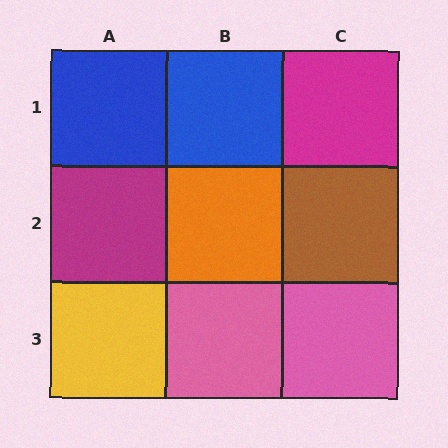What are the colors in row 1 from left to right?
Blue, blue, magenta.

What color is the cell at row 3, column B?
Pink.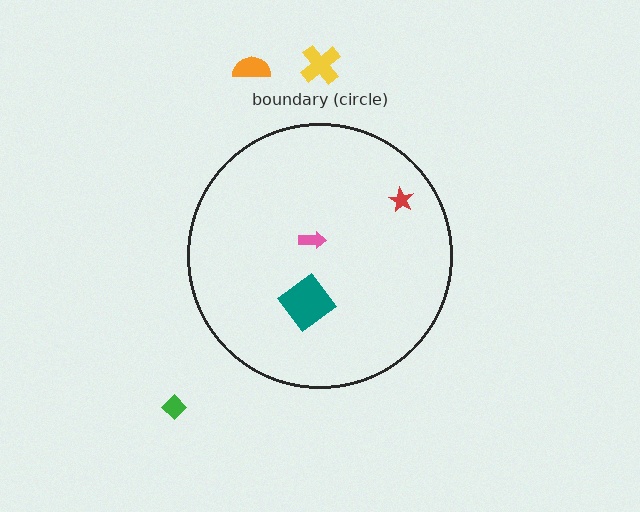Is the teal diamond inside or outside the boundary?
Inside.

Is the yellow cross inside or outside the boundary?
Outside.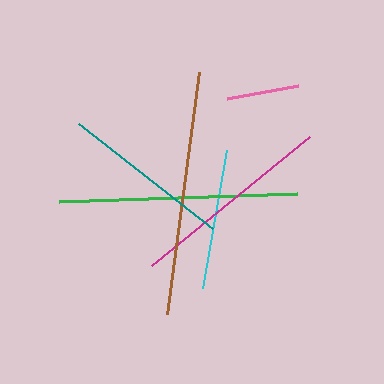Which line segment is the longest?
The brown line is the longest at approximately 244 pixels.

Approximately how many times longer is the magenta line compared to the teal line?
The magenta line is approximately 1.2 times the length of the teal line.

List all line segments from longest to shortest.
From longest to shortest: brown, green, magenta, teal, cyan, pink.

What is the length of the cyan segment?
The cyan segment is approximately 140 pixels long.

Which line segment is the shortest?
The pink line is the shortest at approximately 72 pixels.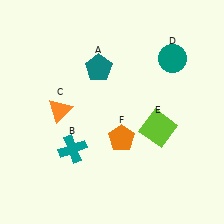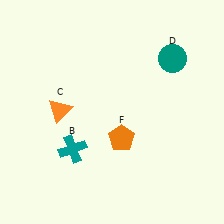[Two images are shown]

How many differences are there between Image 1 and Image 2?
There are 2 differences between the two images.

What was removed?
The lime square (E), the teal pentagon (A) were removed in Image 2.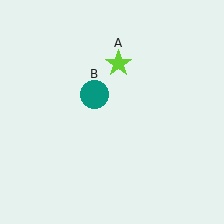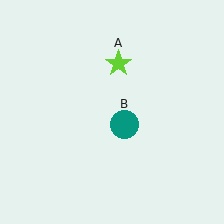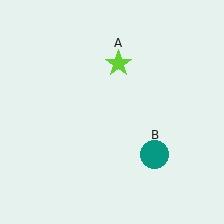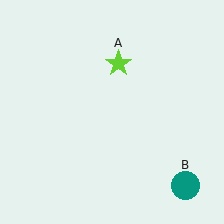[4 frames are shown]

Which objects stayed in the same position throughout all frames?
Lime star (object A) remained stationary.